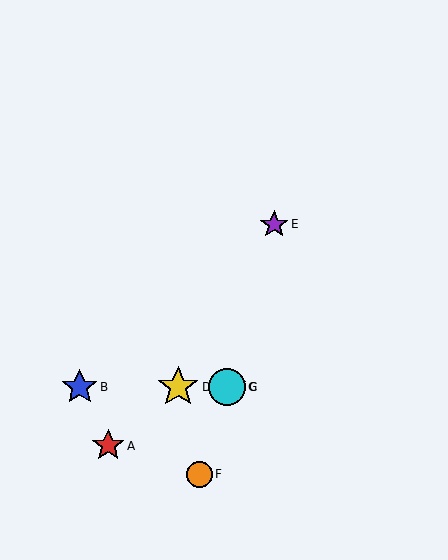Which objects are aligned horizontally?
Objects B, C, D, G are aligned horizontally.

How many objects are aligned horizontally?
4 objects (B, C, D, G) are aligned horizontally.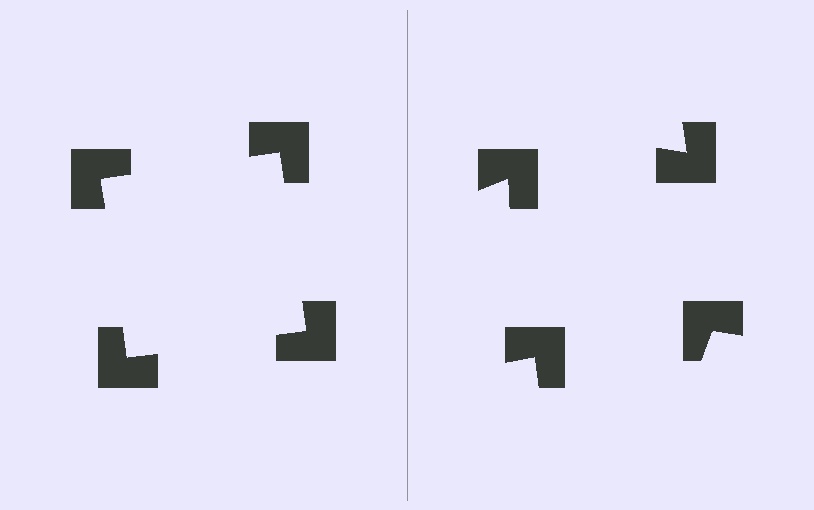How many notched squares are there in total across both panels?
8 — 4 on each side.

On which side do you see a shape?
An illusory square appears on the left side. On the right side the wedge cuts are rotated, so no coherent shape forms.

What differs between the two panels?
The notched squares are positioned identically on both sides; only the wedge orientations differ. On the left they align to a square; on the right they are misaligned.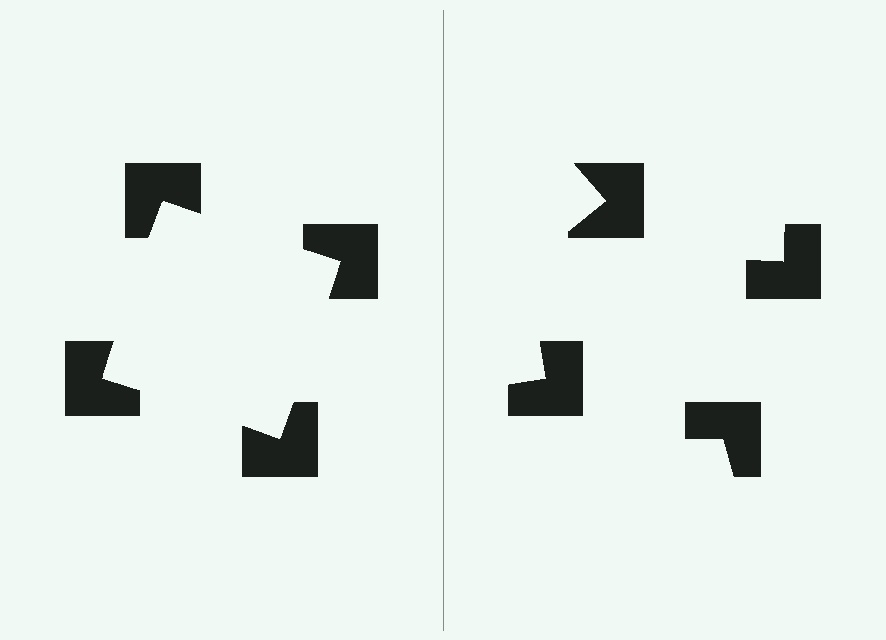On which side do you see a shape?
An illusory square appears on the left side. On the right side the wedge cuts are rotated, so no coherent shape forms.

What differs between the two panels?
The notched squares are positioned identically on both sides; only the wedge orientations differ. On the left they align to a square; on the right they are misaligned.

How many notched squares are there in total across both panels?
8 — 4 on each side.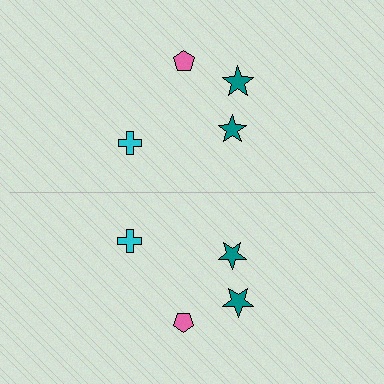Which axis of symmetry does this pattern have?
The pattern has a horizontal axis of symmetry running through the center of the image.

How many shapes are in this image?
There are 8 shapes in this image.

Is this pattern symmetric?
Yes, this pattern has bilateral (reflection) symmetry.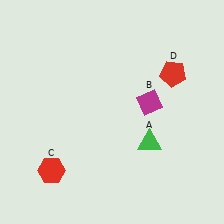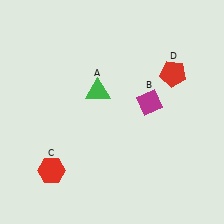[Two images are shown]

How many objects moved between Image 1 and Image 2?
1 object moved between the two images.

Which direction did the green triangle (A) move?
The green triangle (A) moved left.